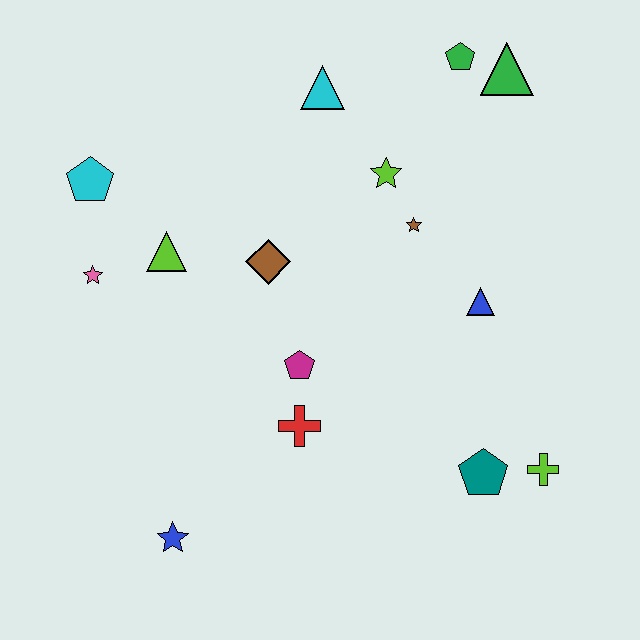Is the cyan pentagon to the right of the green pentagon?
No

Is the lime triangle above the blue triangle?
Yes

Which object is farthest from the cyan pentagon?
The lime cross is farthest from the cyan pentagon.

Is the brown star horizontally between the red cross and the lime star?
No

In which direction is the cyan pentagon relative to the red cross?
The cyan pentagon is above the red cross.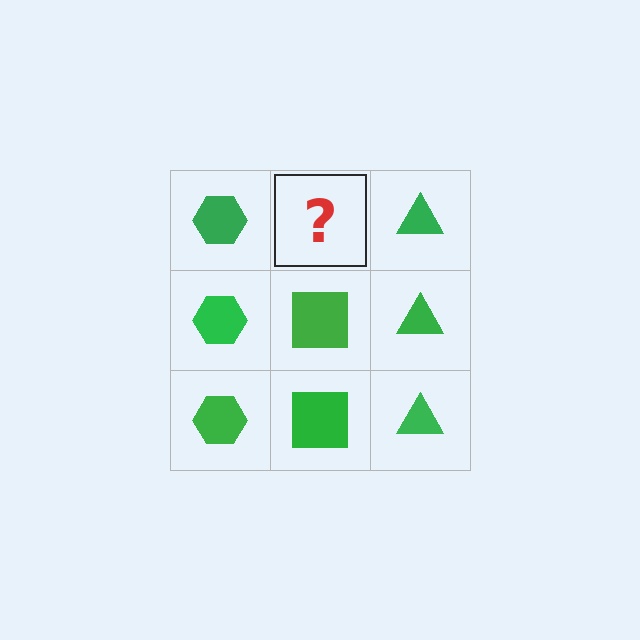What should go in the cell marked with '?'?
The missing cell should contain a green square.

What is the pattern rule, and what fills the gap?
The rule is that each column has a consistent shape. The gap should be filled with a green square.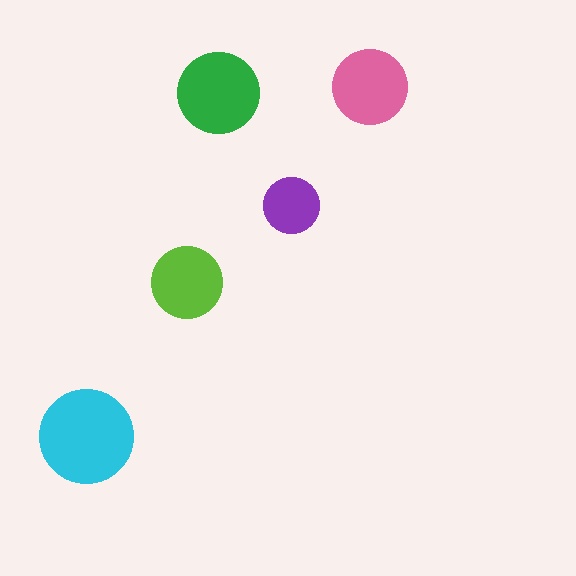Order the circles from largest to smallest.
the cyan one, the green one, the pink one, the lime one, the purple one.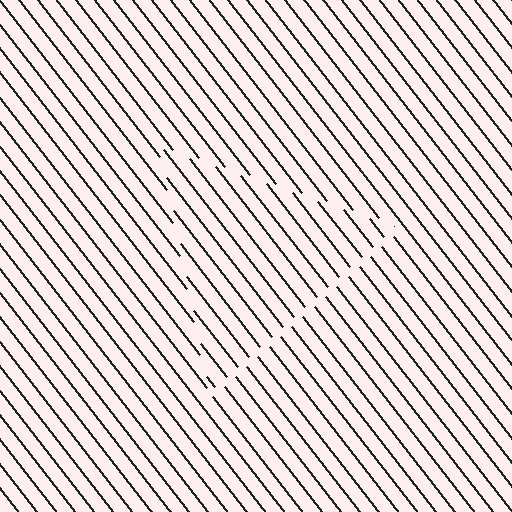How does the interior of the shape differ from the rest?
The interior of the shape contains the same grating, shifted by half a period — the contour is defined by the phase discontinuity where line-ends from the inner and outer gratings abut.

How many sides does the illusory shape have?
3 sides — the line-ends trace a triangle.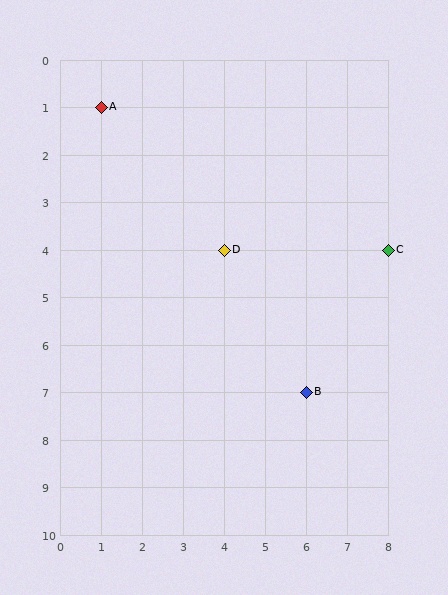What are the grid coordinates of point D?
Point D is at grid coordinates (4, 4).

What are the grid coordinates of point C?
Point C is at grid coordinates (8, 4).